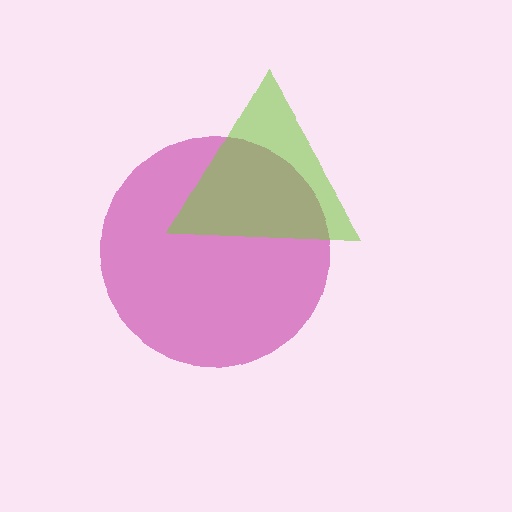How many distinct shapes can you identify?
There are 2 distinct shapes: a magenta circle, a lime triangle.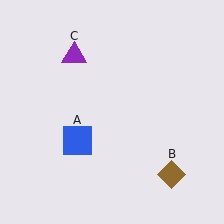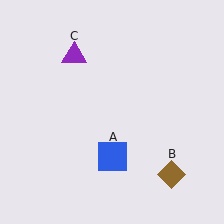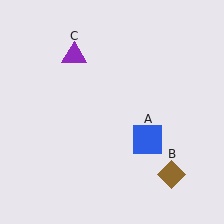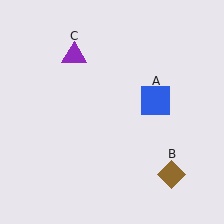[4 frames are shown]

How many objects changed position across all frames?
1 object changed position: blue square (object A).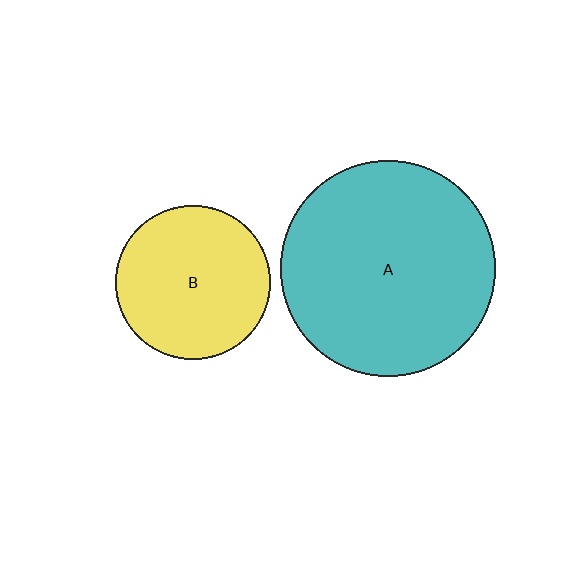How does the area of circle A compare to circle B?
Approximately 1.9 times.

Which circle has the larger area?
Circle A (teal).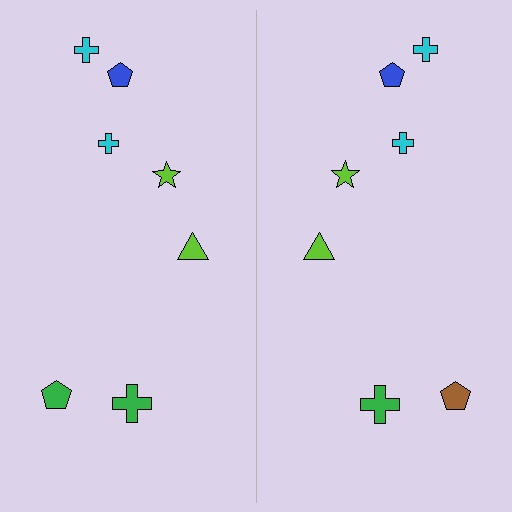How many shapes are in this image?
There are 14 shapes in this image.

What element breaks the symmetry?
The brown pentagon on the right side breaks the symmetry — its mirror counterpart is green.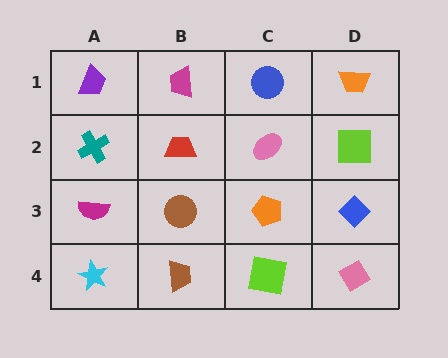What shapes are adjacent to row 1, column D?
A lime square (row 2, column D), a blue circle (row 1, column C).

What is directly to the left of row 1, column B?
A purple trapezoid.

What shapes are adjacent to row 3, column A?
A teal cross (row 2, column A), a cyan star (row 4, column A), a brown circle (row 3, column B).